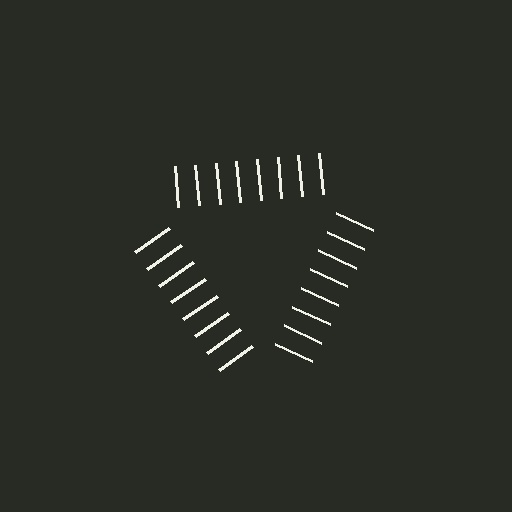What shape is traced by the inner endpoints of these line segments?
An illusory triangle — the line segments terminate on its edges but no continuous stroke is drawn.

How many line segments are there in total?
24 — 8 along each of the 3 edges.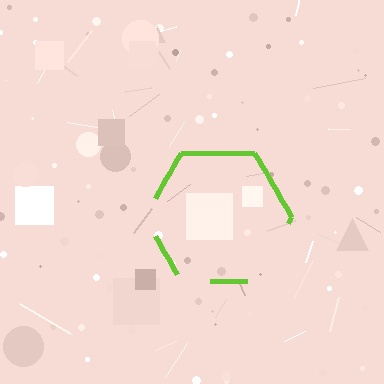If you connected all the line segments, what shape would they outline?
They would outline a hexagon.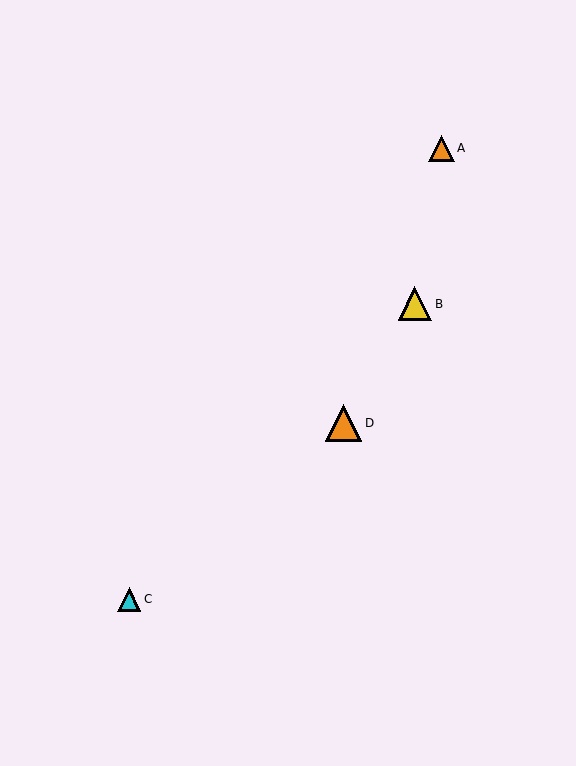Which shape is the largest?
The orange triangle (labeled D) is the largest.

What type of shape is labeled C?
Shape C is a cyan triangle.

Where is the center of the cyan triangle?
The center of the cyan triangle is at (129, 599).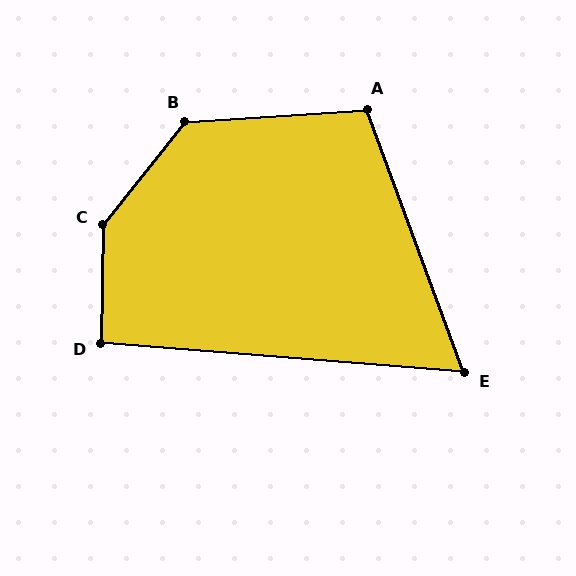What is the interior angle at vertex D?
Approximately 93 degrees (approximately right).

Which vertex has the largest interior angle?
C, at approximately 143 degrees.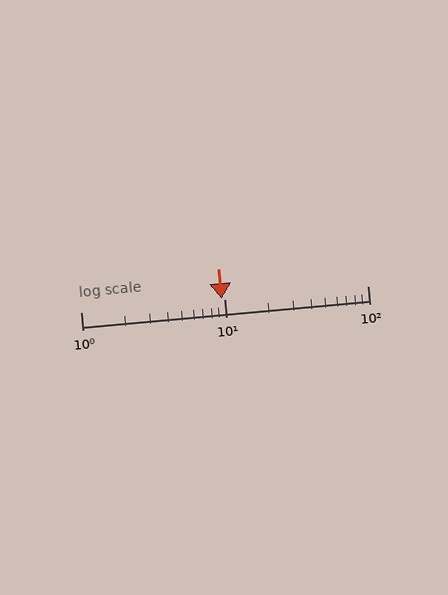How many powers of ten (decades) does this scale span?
The scale spans 2 decades, from 1 to 100.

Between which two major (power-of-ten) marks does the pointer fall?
The pointer is between 1 and 10.